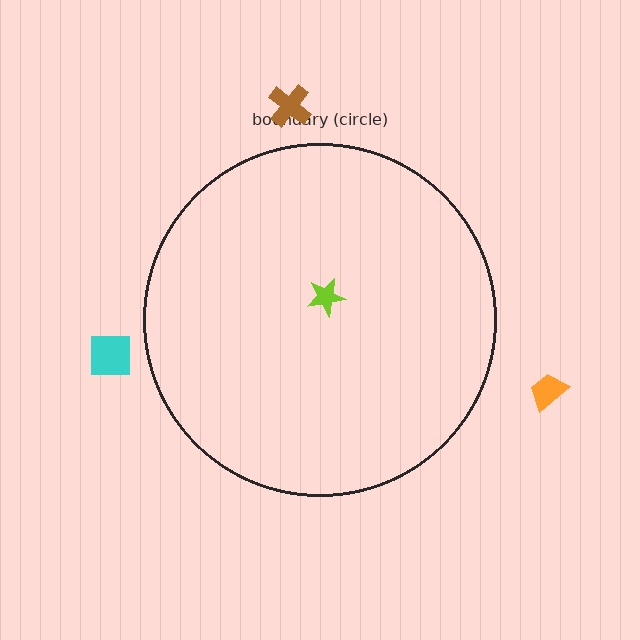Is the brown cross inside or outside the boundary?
Outside.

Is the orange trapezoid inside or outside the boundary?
Outside.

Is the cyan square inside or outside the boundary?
Outside.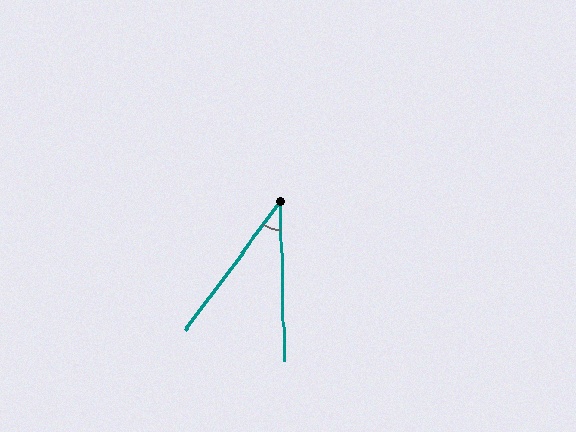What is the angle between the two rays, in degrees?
Approximately 38 degrees.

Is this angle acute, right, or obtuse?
It is acute.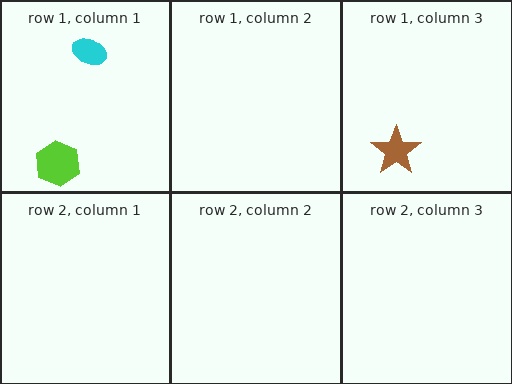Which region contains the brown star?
The row 1, column 3 region.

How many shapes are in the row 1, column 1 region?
2.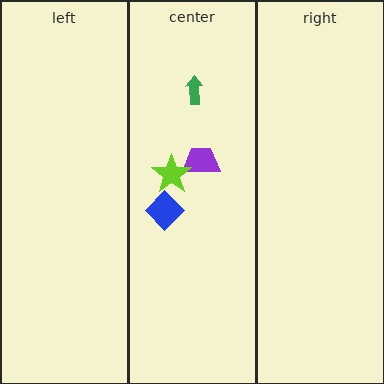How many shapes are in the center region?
4.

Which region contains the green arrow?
The center region.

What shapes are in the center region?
The purple trapezoid, the lime star, the green arrow, the blue diamond.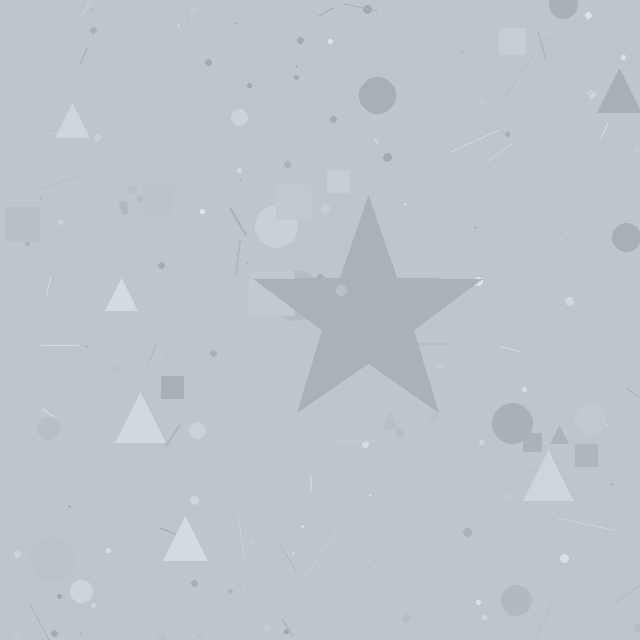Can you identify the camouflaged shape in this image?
The camouflaged shape is a star.